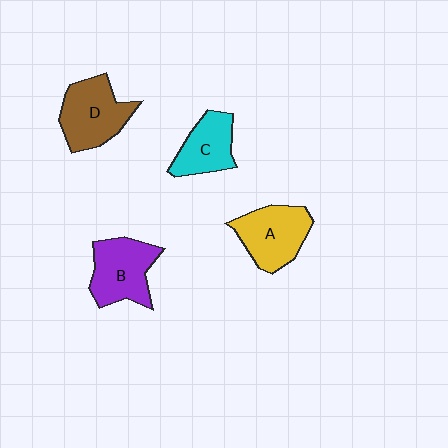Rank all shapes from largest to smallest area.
From largest to smallest: D (brown), B (purple), A (yellow), C (cyan).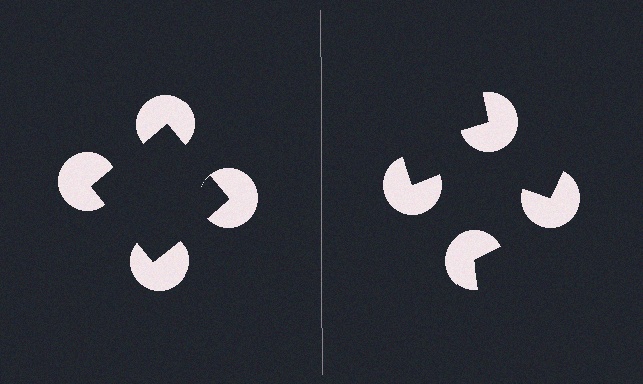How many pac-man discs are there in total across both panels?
8 — 4 on each side.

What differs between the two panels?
The pac-man discs are positioned identically on both sides; only the wedge orientations differ. On the left they align to a square; on the right they are misaligned.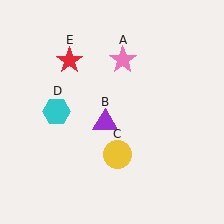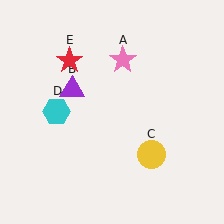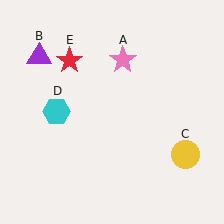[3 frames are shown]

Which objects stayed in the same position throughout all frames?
Pink star (object A) and cyan hexagon (object D) and red star (object E) remained stationary.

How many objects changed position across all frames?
2 objects changed position: purple triangle (object B), yellow circle (object C).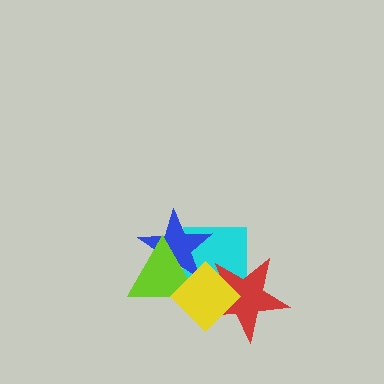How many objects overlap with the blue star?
3 objects overlap with the blue star.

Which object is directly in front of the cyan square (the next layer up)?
The blue star is directly in front of the cyan square.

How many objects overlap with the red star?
2 objects overlap with the red star.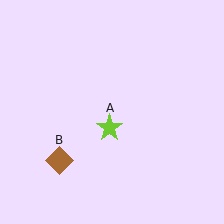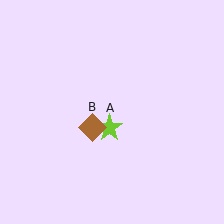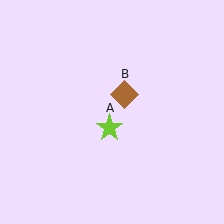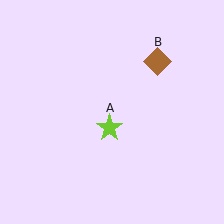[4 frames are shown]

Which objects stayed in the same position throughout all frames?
Lime star (object A) remained stationary.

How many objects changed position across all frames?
1 object changed position: brown diamond (object B).